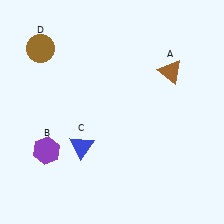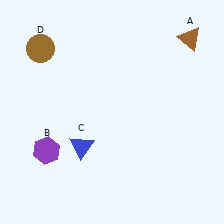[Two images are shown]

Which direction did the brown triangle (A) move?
The brown triangle (A) moved up.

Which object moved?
The brown triangle (A) moved up.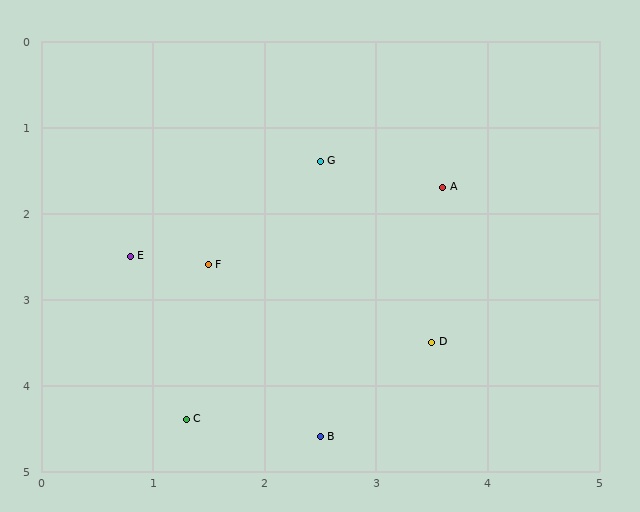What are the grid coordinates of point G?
Point G is at approximately (2.5, 1.4).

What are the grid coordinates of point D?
Point D is at approximately (3.5, 3.5).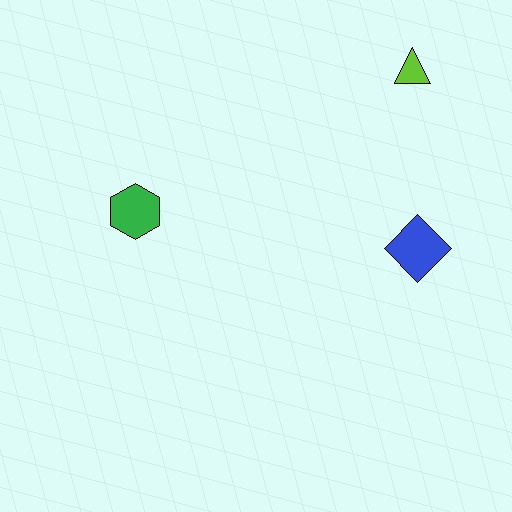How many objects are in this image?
There are 3 objects.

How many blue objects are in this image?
There is 1 blue object.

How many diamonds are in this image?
There is 1 diamond.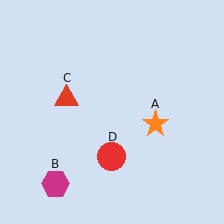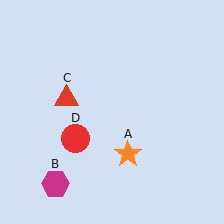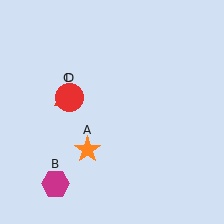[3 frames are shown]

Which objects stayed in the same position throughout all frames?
Magenta hexagon (object B) and red triangle (object C) remained stationary.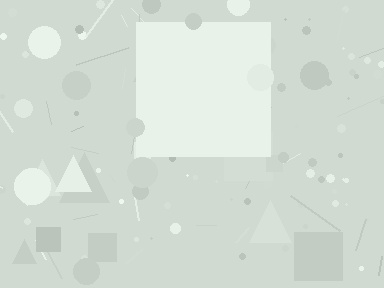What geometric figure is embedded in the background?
A square is embedded in the background.